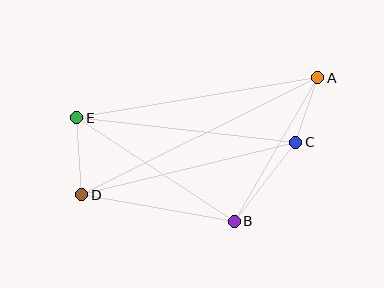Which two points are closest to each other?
Points A and C are closest to each other.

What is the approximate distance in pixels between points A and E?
The distance between A and E is approximately 244 pixels.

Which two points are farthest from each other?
Points A and D are farthest from each other.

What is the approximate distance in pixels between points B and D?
The distance between B and D is approximately 155 pixels.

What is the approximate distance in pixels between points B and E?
The distance between B and E is approximately 188 pixels.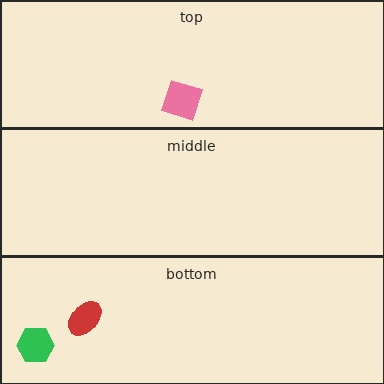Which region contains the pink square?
The top region.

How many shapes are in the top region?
1.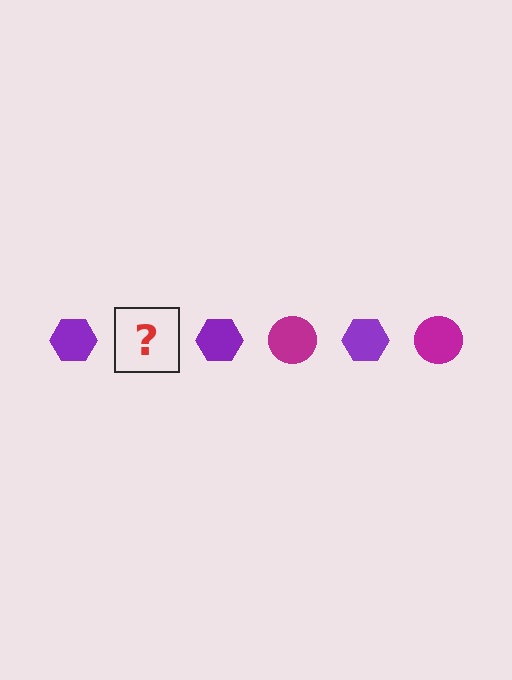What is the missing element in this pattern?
The missing element is a magenta circle.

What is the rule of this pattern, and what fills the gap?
The rule is that the pattern alternates between purple hexagon and magenta circle. The gap should be filled with a magenta circle.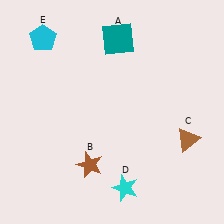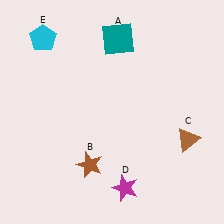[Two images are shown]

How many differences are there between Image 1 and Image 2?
There is 1 difference between the two images.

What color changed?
The star (D) changed from cyan in Image 1 to magenta in Image 2.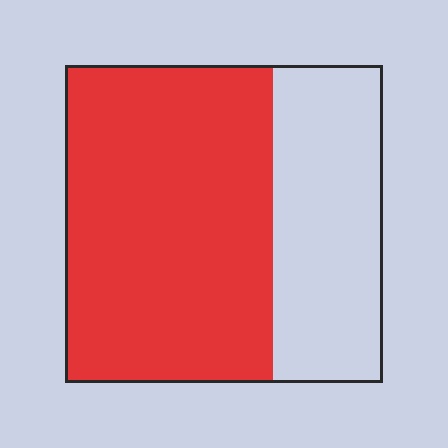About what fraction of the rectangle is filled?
About two thirds (2/3).